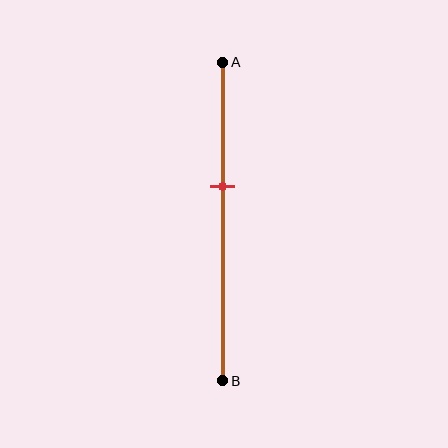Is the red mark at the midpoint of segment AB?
No, the mark is at about 40% from A, not at the 50% midpoint.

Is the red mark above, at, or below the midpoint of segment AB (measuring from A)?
The red mark is above the midpoint of segment AB.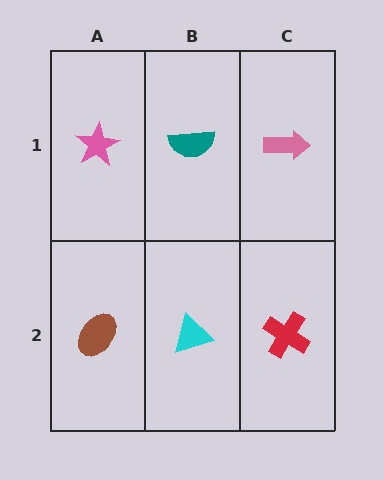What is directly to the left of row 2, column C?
A cyan triangle.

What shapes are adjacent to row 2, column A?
A pink star (row 1, column A), a cyan triangle (row 2, column B).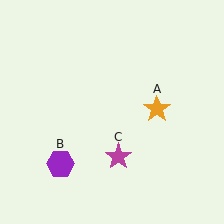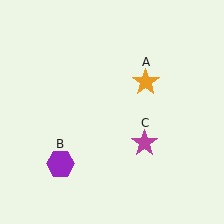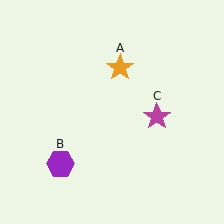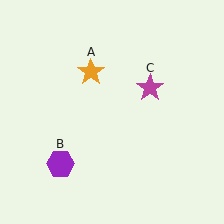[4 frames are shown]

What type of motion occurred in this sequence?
The orange star (object A), magenta star (object C) rotated counterclockwise around the center of the scene.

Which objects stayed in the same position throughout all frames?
Purple hexagon (object B) remained stationary.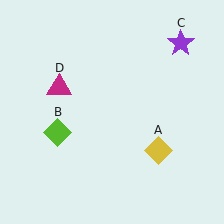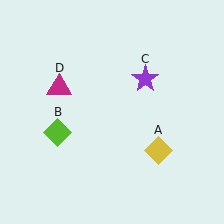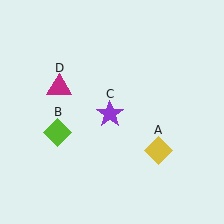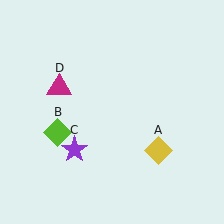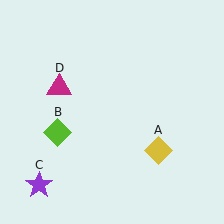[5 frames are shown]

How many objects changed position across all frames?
1 object changed position: purple star (object C).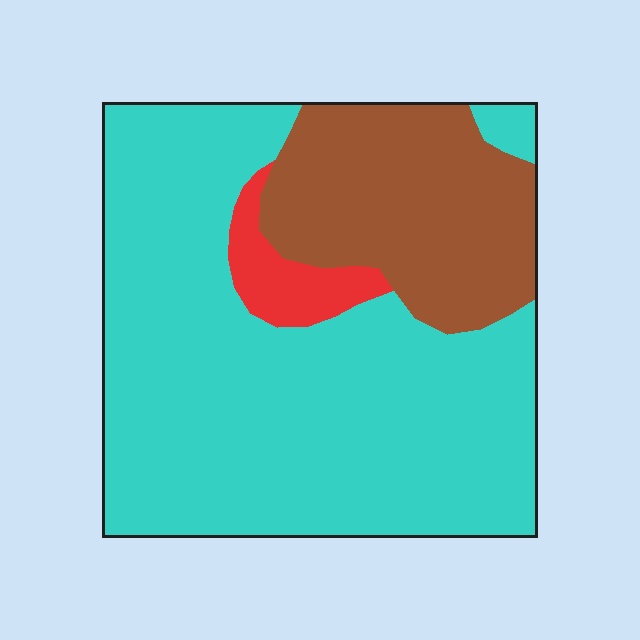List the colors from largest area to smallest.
From largest to smallest: cyan, brown, red.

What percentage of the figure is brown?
Brown takes up about one quarter (1/4) of the figure.